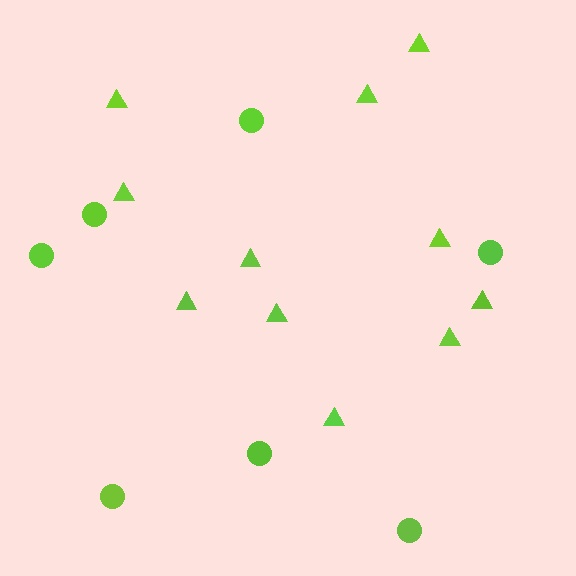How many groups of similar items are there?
There are 2 groups: one group of triangles (11) and one group of circles (7).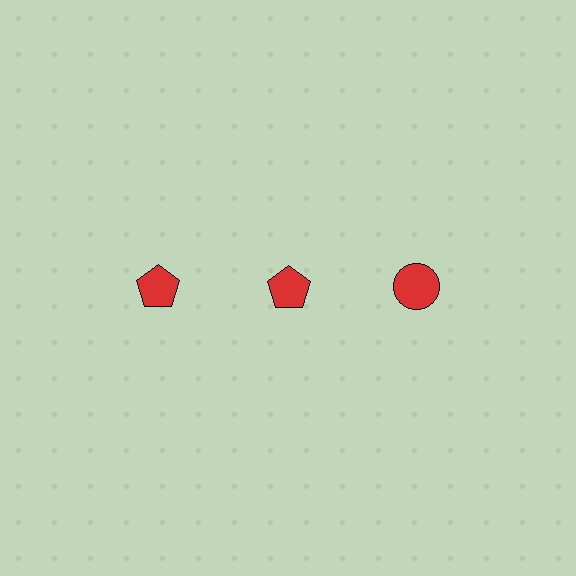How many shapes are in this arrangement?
There are 3 shapes arranged in a grid pattern.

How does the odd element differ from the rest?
It has a different shape: circle instead of pentagon.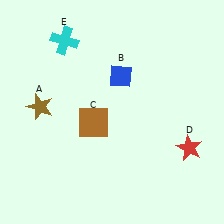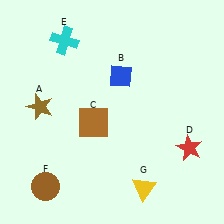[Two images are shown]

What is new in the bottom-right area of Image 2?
A yellow triangle (G) was added in the bottom-right area of Image 2.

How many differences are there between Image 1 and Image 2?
There are 2 differences between the two images.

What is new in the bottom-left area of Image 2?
A brown circle (F) was added in the bottom-left area of Image 2.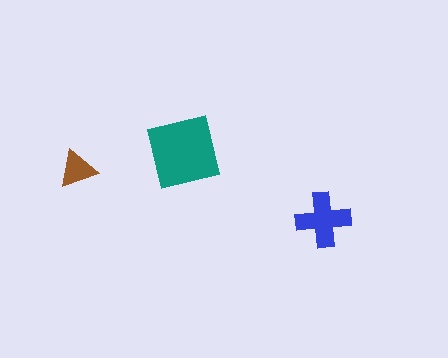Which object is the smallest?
The brown triangle.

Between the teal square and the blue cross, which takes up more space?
The teal square.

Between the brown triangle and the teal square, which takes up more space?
The teal square.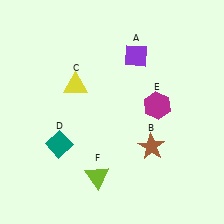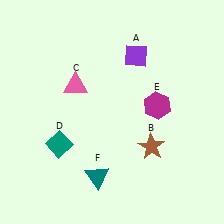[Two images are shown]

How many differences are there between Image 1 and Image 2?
There are 2 differences between the two images.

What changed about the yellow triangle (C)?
In Image 1, C is yellow. In Image 2, it changed to pink.